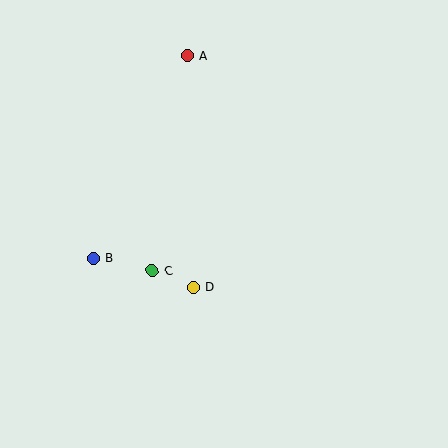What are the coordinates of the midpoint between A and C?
The midpoint between A and C is at (170, 163).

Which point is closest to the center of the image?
Point D at (193, 287) is closest to the center.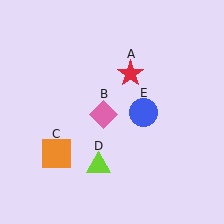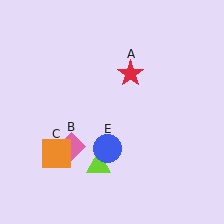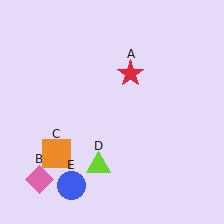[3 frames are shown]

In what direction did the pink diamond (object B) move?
The pink diamond (object B) moved down and to the left.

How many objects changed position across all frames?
2 objects changed position: pink diamond (object B), blue circle (object E).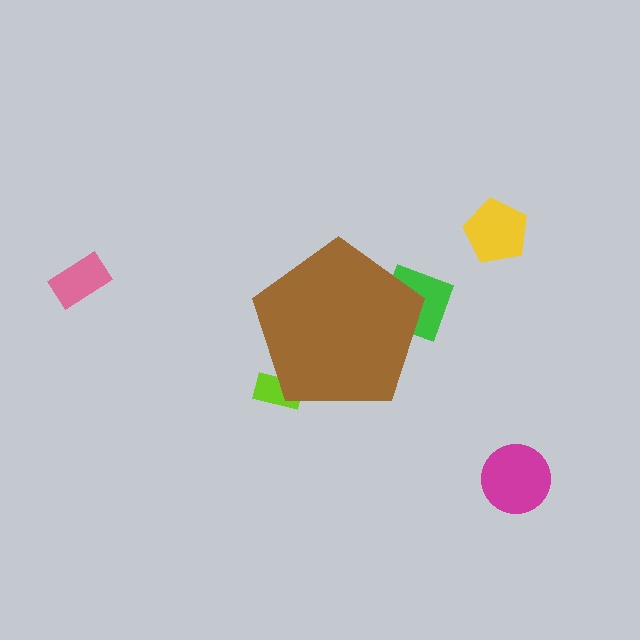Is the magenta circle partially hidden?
No, the magenta circle is fully visible.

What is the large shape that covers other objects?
A brown pentagon.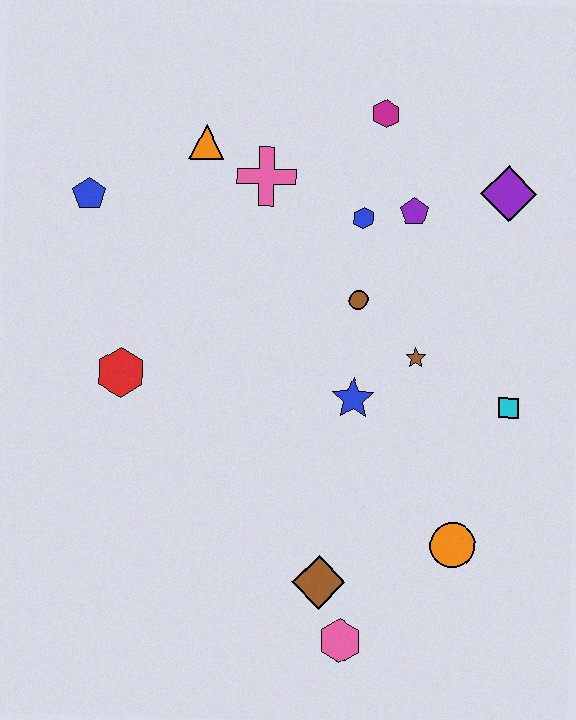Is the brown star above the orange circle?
Yes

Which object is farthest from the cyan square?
The blue pentagon is farthest from the cyan square.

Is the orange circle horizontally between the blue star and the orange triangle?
No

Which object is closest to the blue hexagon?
The purple pentagon is closest to the blue hexagon.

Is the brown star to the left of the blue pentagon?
No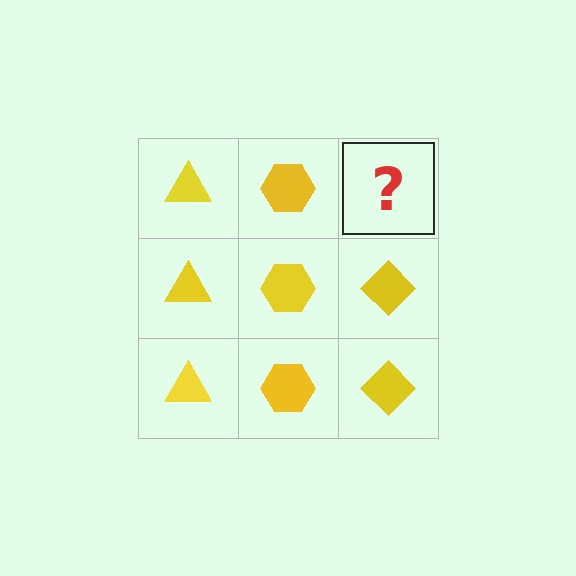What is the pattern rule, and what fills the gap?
The rule is that each column has a consistent shape. The gap should be filled with a yellow diamond.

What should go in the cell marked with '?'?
The missing cell should contain a yellow diamond.